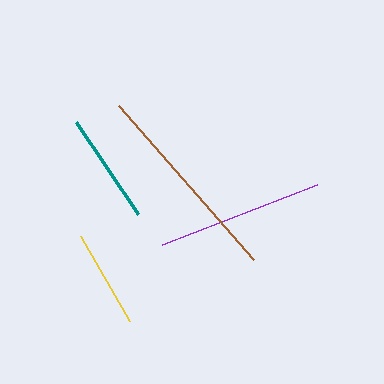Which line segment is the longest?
The brown line is the longest at approximately 205 pixels.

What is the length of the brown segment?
The brown segment is approximately 205 pixels long.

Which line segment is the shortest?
The yellow line is the shortest at approximately 98 pixels.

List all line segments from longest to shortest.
From longest to shortest: brown, purple, teal, yellow.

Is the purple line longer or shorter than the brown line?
The brown line is longer than the purple line.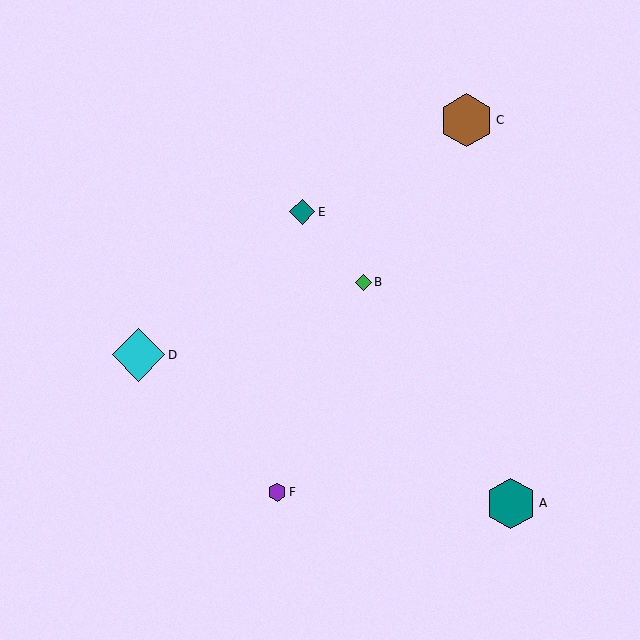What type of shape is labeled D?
Shape D is a cyan diamond.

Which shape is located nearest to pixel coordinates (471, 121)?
The brown hexagon (labeled C) at (466, 120) is nearest to that location.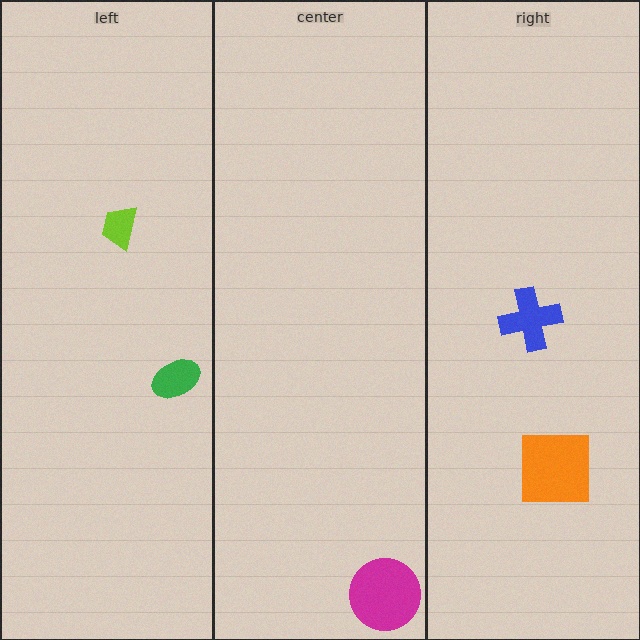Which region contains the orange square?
The right region.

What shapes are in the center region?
The magenta circle.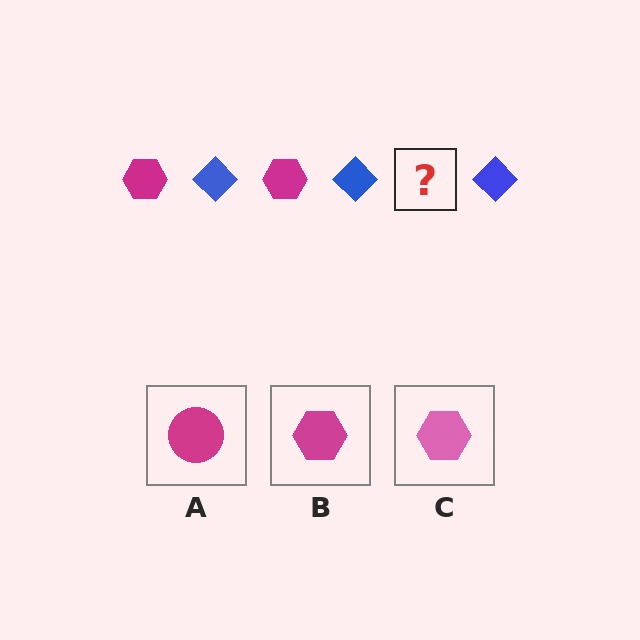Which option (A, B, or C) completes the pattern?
B.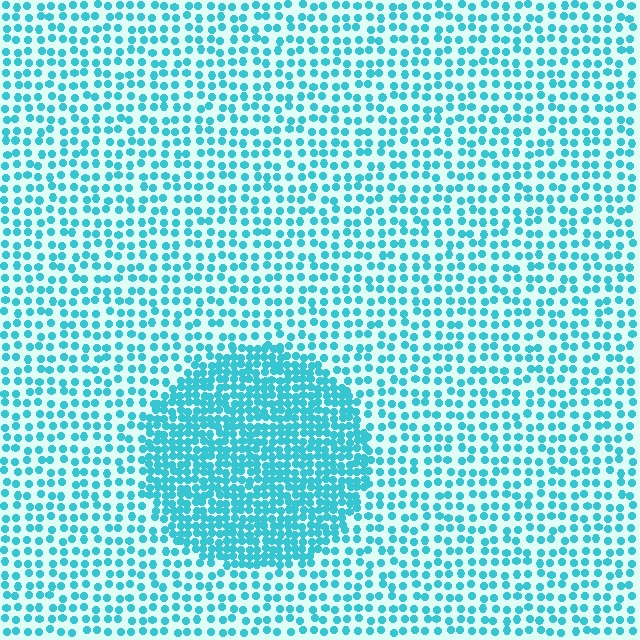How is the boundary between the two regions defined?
The boundary is defined by a change in element density (approximately 2.2x ratio). All elements are the same color, size, and shape.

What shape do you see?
I see a circle.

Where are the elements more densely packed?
The elements are more densely packed inside the circle boundary.